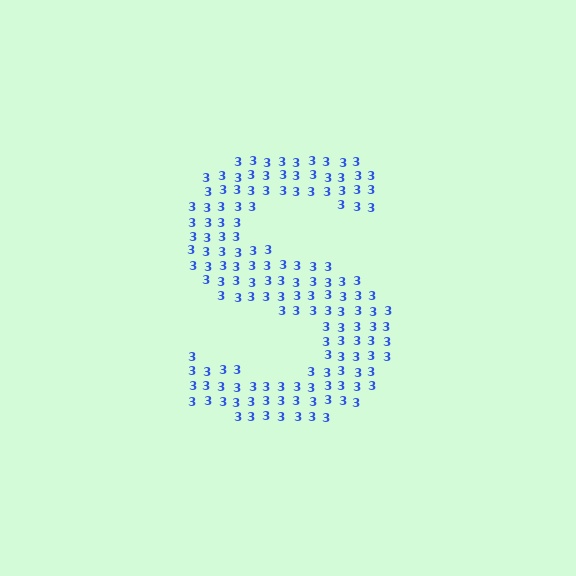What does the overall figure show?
The overall figure shows the letter S.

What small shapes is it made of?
It is made of small digit 3's.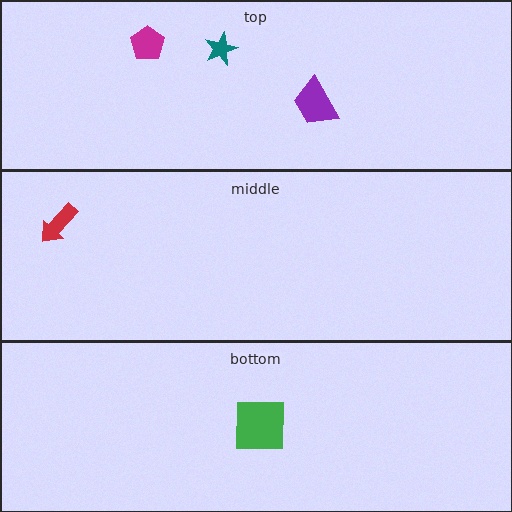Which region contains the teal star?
The top region.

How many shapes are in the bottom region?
1.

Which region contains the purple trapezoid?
The top region.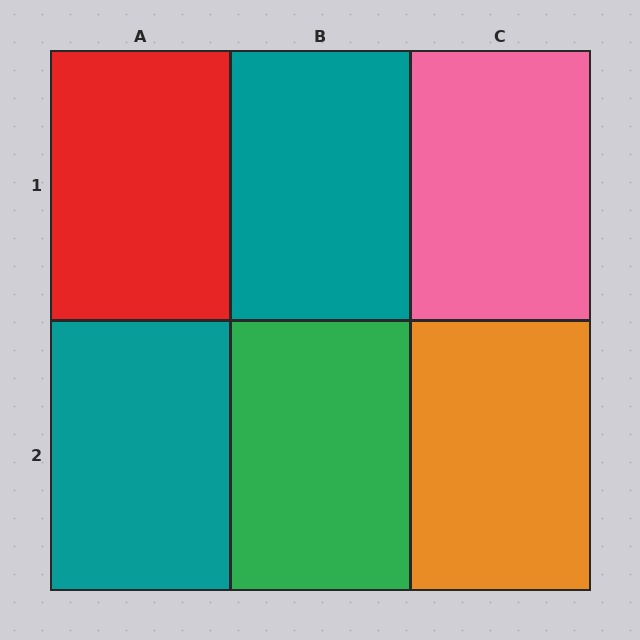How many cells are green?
1 cell is green.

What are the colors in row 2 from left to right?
Teal, green, orange.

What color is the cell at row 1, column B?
Teal.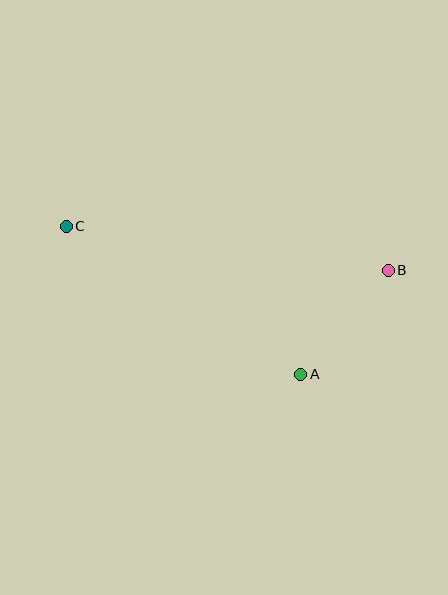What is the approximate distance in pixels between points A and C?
The distance between A and C is approximately 277 pixels.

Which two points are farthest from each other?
Points B and C are farthest from each other.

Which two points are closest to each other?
Points A and B are closest to each other.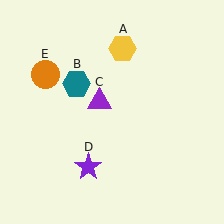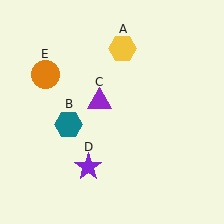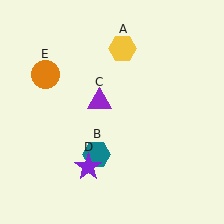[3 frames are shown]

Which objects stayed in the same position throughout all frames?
Yellow hexagon (object A) and purple triangle (object C) and purple star (object D) and orange circle (object E) remained stationary.